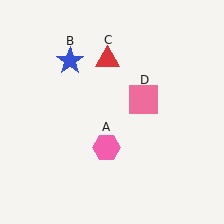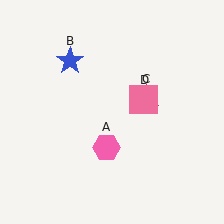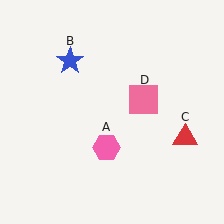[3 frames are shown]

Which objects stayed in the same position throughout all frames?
Pink hexagon (object A) and blue star (object B) and pink square (object D) remained stationary.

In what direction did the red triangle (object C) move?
The red triangle (object C) moved down and to the right.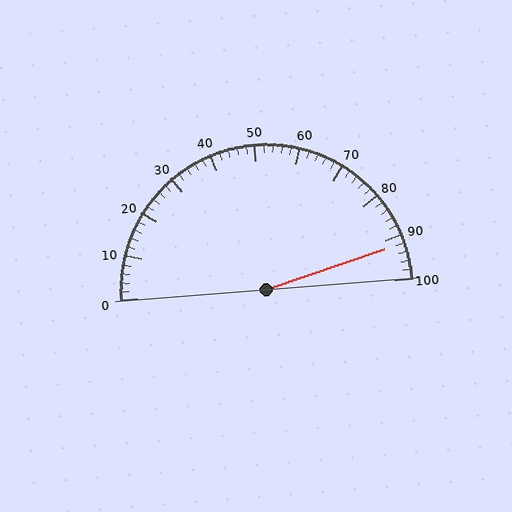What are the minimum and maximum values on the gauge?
The gauge ranges from 0 to 100.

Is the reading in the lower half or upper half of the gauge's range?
The reading is in the upper half of the range (0 to 100).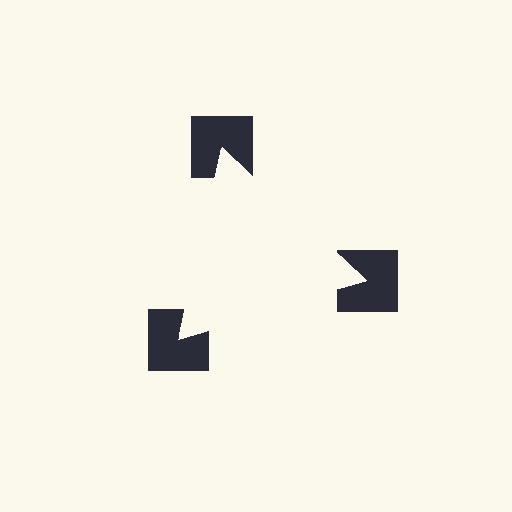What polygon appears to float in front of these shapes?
An illusory triangle — its edges are inferred from the aligned wedge cuts in the notched squares, not physically drawn.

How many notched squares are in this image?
There are 3 — one at each vertex of the illusory triangle.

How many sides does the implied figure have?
3 sides.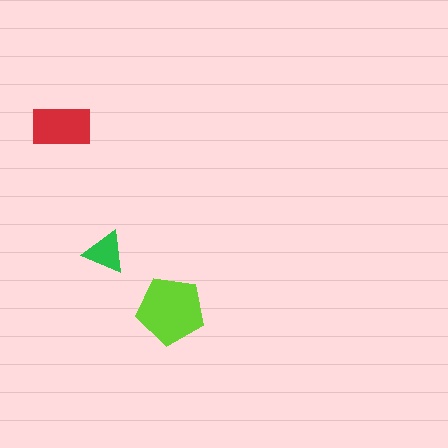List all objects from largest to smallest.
The lime pentagon, the red rectangle, the green triangle.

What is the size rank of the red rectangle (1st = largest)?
2nd.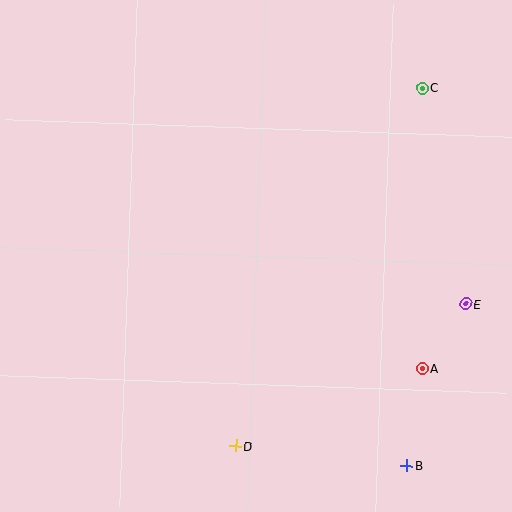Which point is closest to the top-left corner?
Point C is closest to the top-left corner.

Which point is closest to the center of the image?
Point D at (236, 446) is closest to the center.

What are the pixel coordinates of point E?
Point E is at (466, 304).